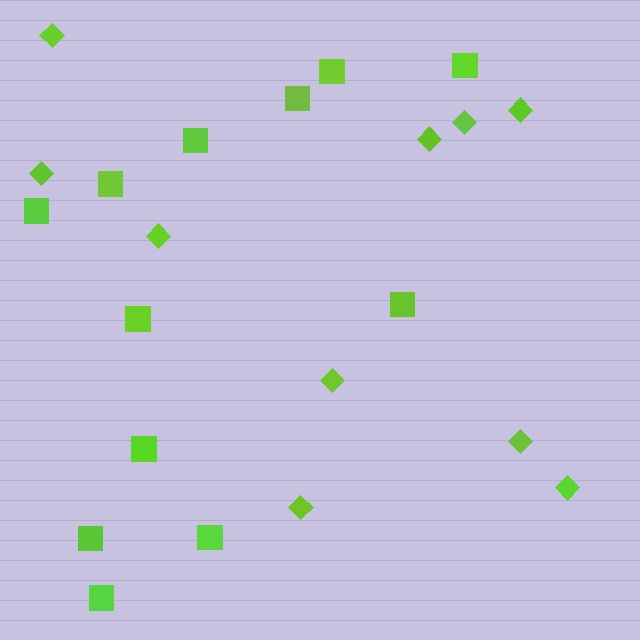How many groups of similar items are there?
There are 2 groups: one group of diamonds (10) and one group of squares (12).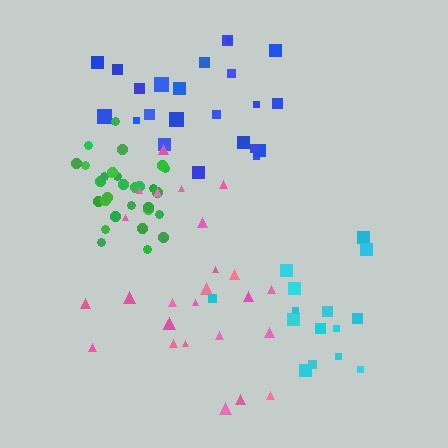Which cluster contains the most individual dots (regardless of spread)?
Green (29).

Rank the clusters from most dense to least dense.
green, cyan, pink, blue.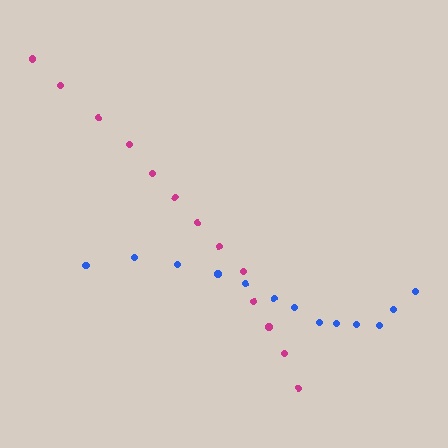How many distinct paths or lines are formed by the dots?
There are 2 distinct paths.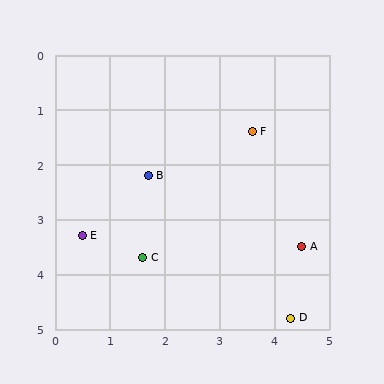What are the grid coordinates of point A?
Point A is at approximately (4.5, 3.5).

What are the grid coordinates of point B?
Point B is at approximately (1.7, 2.2).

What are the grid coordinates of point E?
Point E is at approximately (0.5, 3.3).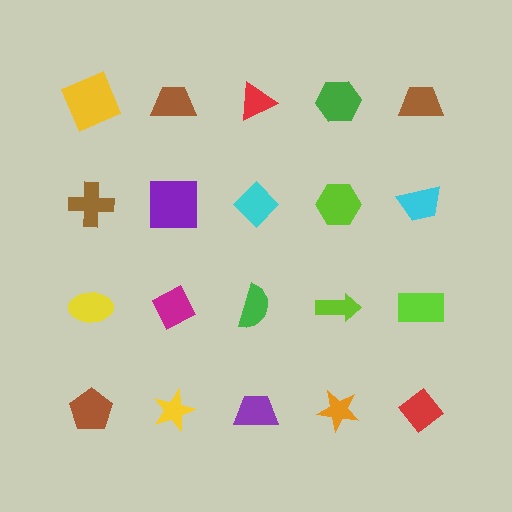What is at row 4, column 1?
A brown pentagon.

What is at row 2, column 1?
A brown cross.